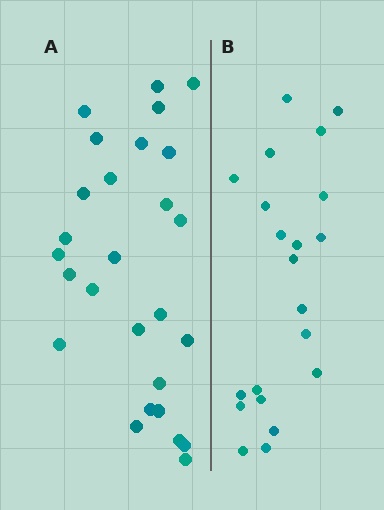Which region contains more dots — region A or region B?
Region A (the left region) has more dots.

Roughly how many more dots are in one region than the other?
Region A has about 6 more dots than region B.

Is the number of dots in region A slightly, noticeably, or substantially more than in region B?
Region A has noticeably more, but not dramatically so. The ratio is roughly 1.3 to 1.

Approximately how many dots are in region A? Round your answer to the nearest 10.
About 30 dots. (The exact count is 27, which rounds to 30.)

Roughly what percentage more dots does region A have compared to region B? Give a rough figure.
About 30% more.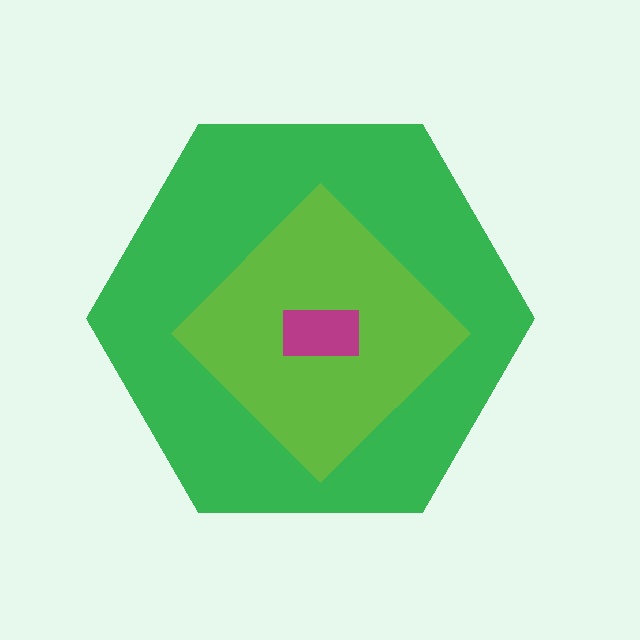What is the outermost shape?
The green hexagon.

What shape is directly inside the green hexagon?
The lime diamond.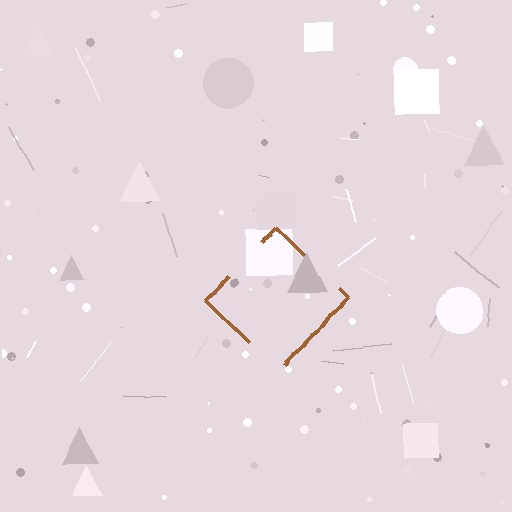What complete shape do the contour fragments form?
The contour fragments form a diamond.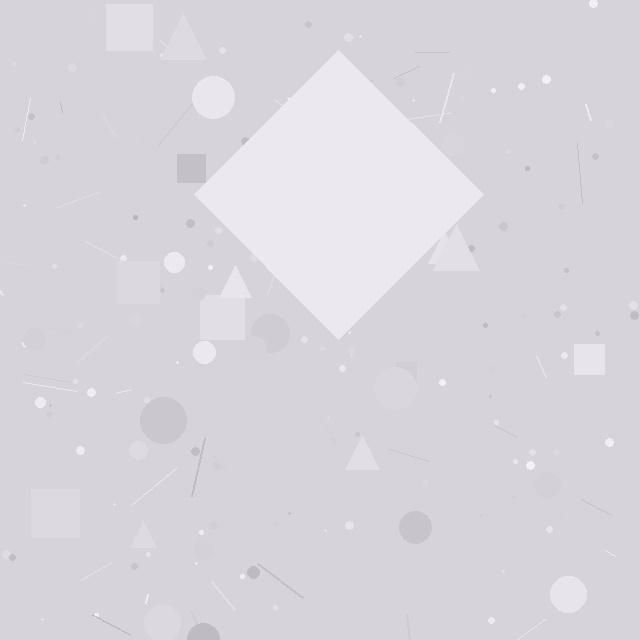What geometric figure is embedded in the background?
A diamond is embedded in the background.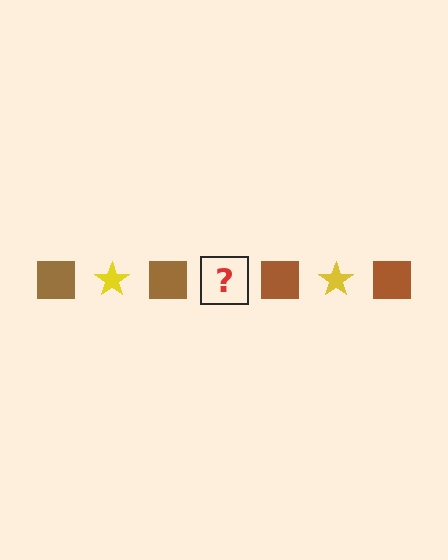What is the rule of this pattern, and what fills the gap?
The rule is that the pattern alternates between brown square and yellow star. The gap should be filled with a yellow star.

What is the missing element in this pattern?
The missing element is a yellow star.